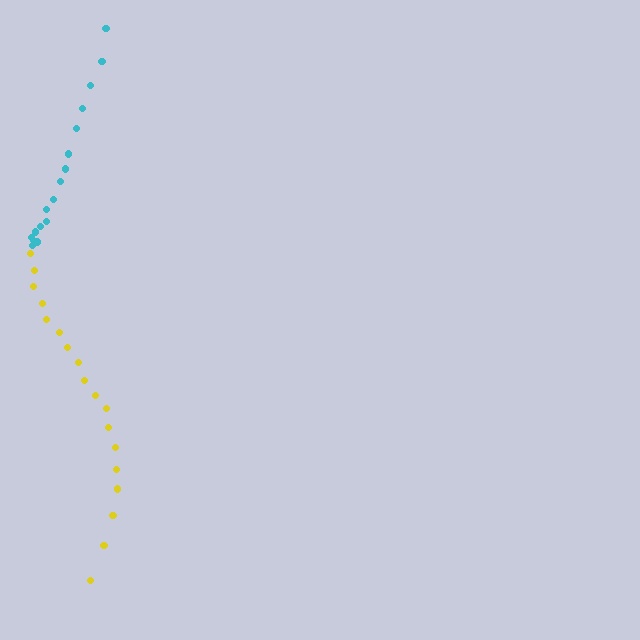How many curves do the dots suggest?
There are 2 distinct paths.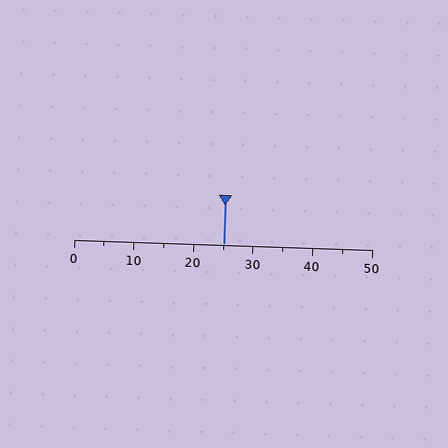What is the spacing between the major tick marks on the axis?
The major ticks are spaced 10 apart.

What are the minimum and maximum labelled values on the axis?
The axis runs from 0 to 50.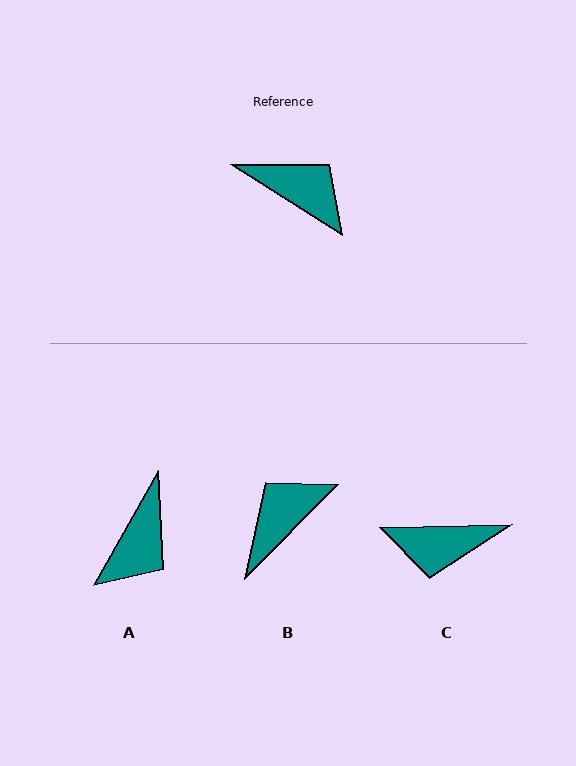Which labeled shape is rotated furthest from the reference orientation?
C, about 147 degrees away.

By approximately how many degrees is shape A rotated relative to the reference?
Approximately 87 degrees clockwise.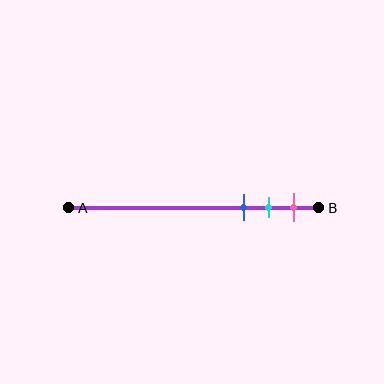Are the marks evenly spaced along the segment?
Yes, the marks are approximately evenly spaced.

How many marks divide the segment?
There are 3 marks dividing the segment.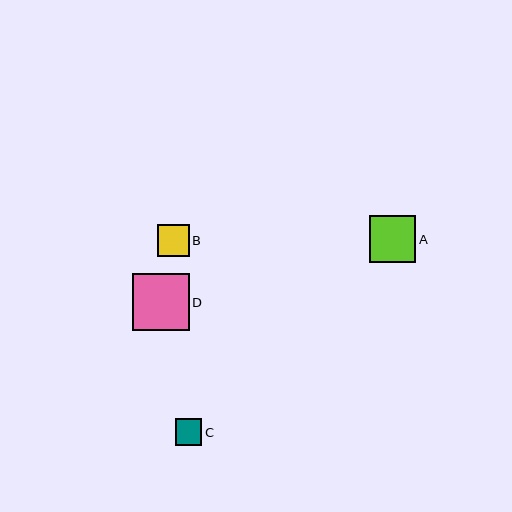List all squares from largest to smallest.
From largest to smallest: D, A, B, C.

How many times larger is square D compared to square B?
Square D is approximately 1.8 times the size of square B.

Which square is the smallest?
Square C is the smallest with a size of approximately 27 pixels.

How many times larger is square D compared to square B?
Square D is approximately 1.8 times the size of square B.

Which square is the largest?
Square D is the largest with a size of approximately 57 pixels.